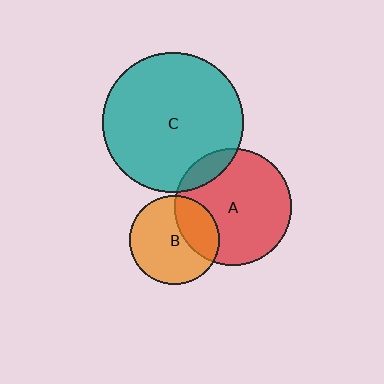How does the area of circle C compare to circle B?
Approximately 2.5 times.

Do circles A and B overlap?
Yes.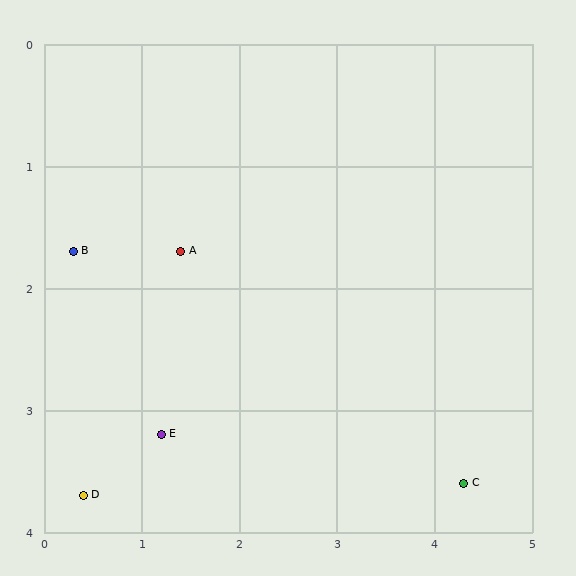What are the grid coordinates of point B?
Point B is at approximately (0.3, 1.7).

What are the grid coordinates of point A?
Point A is at approximately (1.4, 1.7).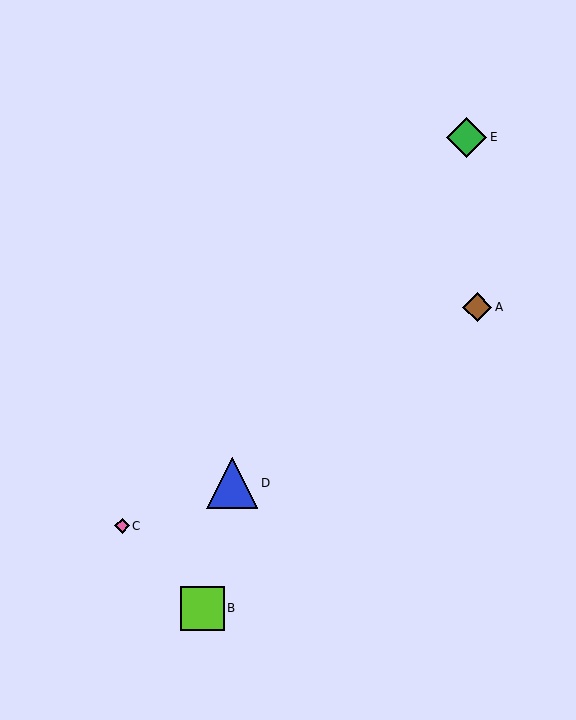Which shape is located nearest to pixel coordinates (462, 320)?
The brown diamond (labeled A) at (477, 307) is nearest to that location.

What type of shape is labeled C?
Shape C is a pink diamond.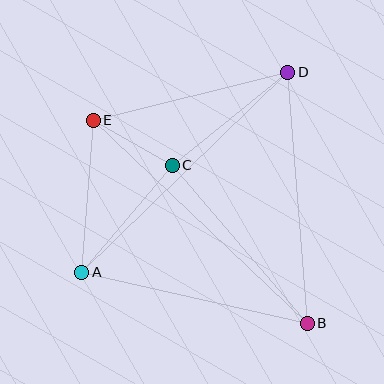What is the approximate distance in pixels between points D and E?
The distance between D and E is approximately 200 pixels.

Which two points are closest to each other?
Points C and E are closest to each other.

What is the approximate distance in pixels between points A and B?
The distance between A and B is approximately 231 pixels.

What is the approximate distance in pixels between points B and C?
The distance between B and C is approximately 208 pixels.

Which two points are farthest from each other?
Points B and E are farthest from each other.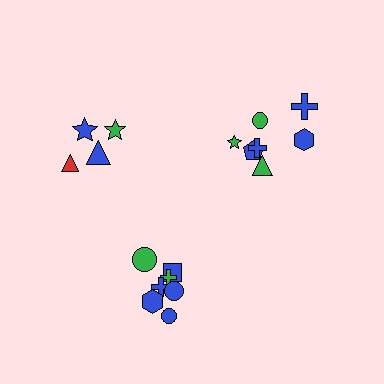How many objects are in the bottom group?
There are 7 objects.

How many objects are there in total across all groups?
There are 18 objects.